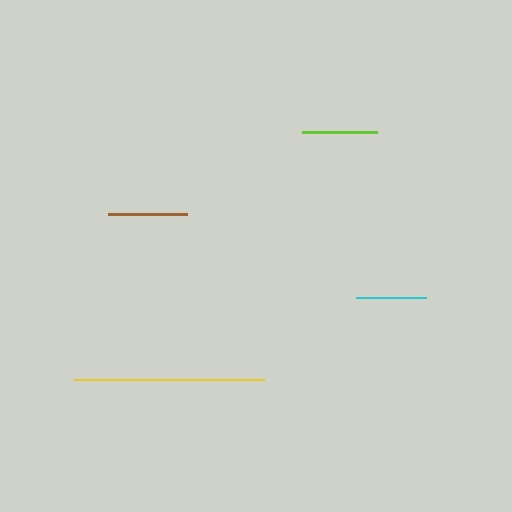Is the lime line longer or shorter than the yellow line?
The yellow line is longer than the lime line.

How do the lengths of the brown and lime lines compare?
The brown and lime lines are approximately the same length.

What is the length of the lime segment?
The lime segment is approximately 75 pixels long.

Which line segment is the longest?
The yellow line is the longest at approximately 190 pixels.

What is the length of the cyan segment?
The cyan segment is approximately 70 pixels long.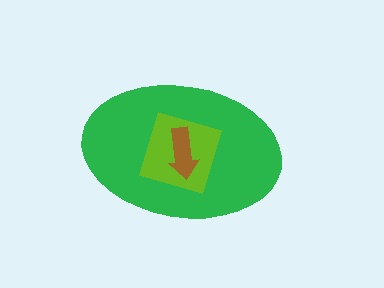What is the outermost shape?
The green ellipse.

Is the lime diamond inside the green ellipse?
Yes.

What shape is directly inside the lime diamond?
The brown arrow.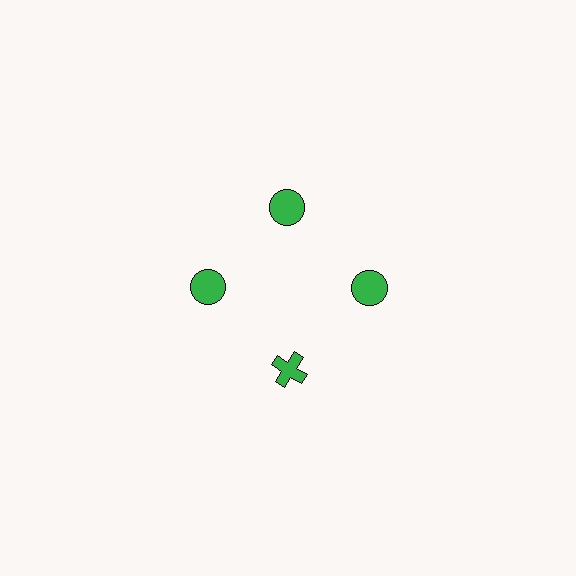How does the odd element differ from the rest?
It has a different shape: cross instead of circle.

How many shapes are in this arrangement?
There are 4 shapes arranged in a ring pattern.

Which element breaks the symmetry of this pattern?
The green cross at roughly the 6 o'clock position breaks the symmetry. All other shapes are green circles.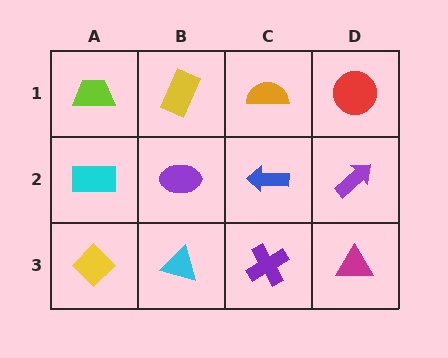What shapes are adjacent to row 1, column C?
A blue arrow (row 2, column C), a yellow rectangle (row 1, column B), a red circle (row 1, column D).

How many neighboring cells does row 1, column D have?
2.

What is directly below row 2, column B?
A cyan triangle.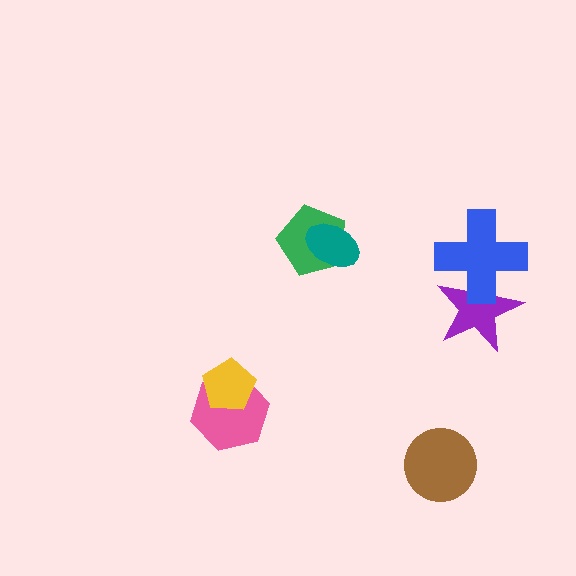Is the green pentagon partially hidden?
Yes, it is partially covered by another shape.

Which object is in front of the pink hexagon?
The yellow pentagon is in front of the pink hexagon.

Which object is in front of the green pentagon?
The teal ellipse is in front of the green pentagon.